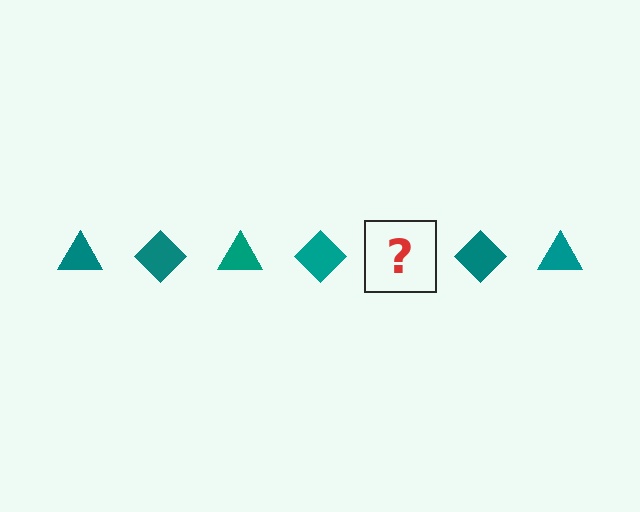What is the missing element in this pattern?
The missing element is a teal triangle.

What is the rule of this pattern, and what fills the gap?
The rule is that the pattern cycles through triangle, diamond shapes in teal. The gap should be filled with a teal triangle.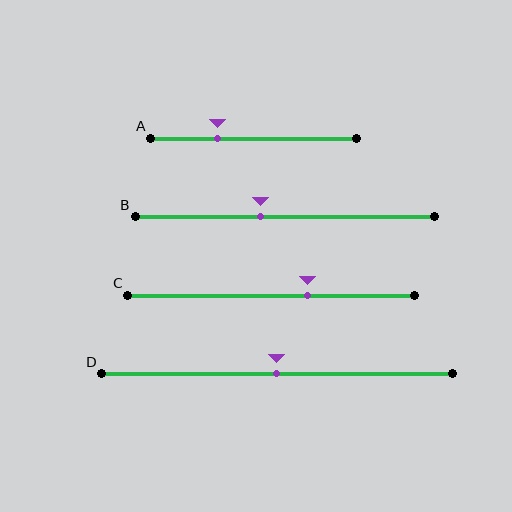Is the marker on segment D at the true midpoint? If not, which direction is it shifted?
Yes, the marker on segment D is at the true midpoint.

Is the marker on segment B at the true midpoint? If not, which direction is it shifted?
No, the marker on segment B is shifted to the left by about 8% of the segment length.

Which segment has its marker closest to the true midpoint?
Segment D has its marker closest to the true midpoint.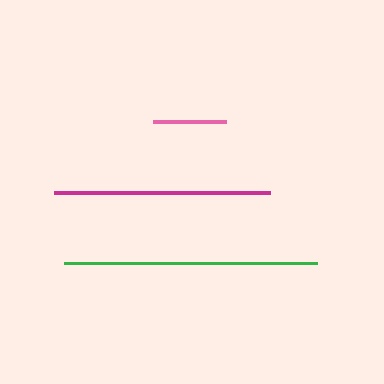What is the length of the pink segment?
The pink segment is approximately 74 pixels long.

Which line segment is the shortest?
The pink line is the shortest at approximately 74 pixels.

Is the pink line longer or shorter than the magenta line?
The magenta line is longer than the pink line.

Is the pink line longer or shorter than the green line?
The green line is longer than the pink line.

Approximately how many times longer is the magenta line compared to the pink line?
The magenta line is approximately 2.9 times the length of the pink line.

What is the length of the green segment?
The green segment is approximately 253 pixels long.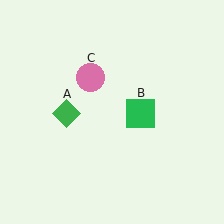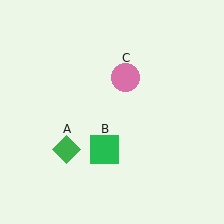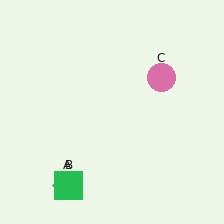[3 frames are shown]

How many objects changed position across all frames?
3 objects changed position: green diamond (object A), green square (object B), pink circle (object C).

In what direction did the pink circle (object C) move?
The pink circle (object C) moved right.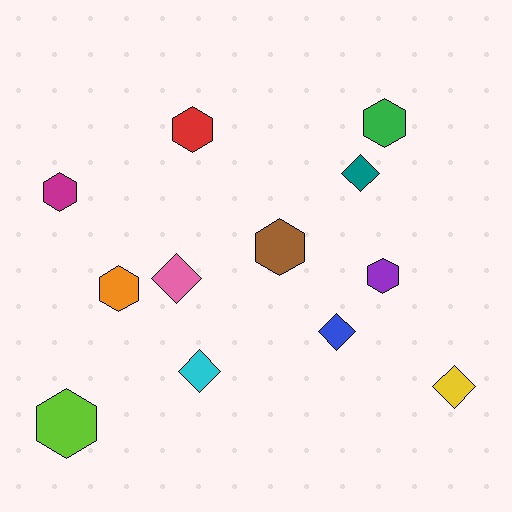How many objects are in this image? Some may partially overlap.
There are 12 objects.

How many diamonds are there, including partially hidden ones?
There are 5 diamonds.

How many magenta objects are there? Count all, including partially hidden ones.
There is 1 magenta object.